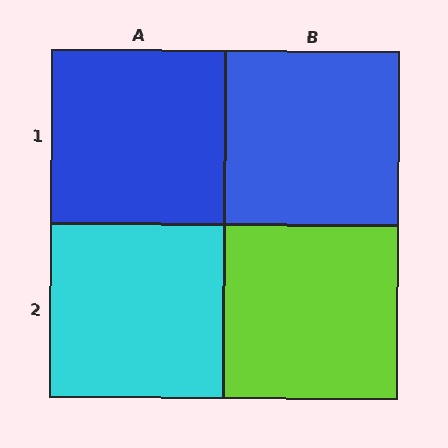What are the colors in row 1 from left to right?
Blue, blue.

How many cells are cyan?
1 cell is cyan.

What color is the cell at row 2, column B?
Lime.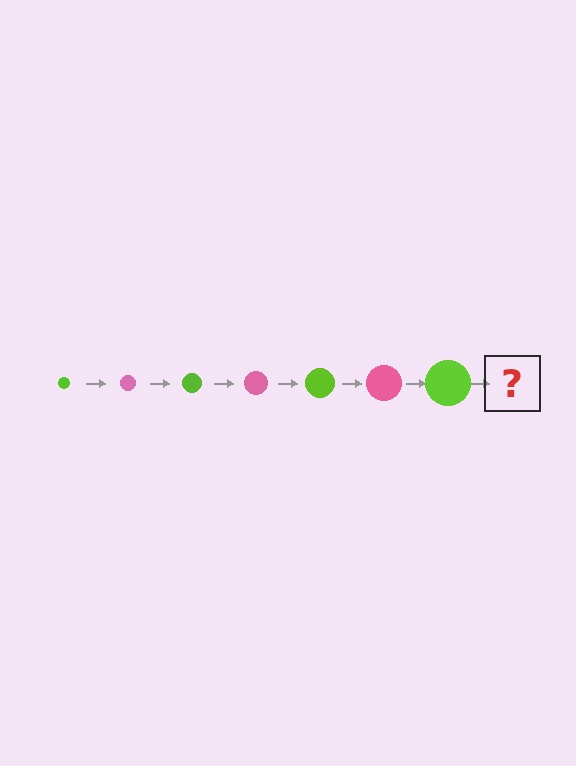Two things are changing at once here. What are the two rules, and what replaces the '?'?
The two rules are that the circle grows larger each step and the color cycles through lime and pink. The '?' should be a pink circle, larger than the previous one.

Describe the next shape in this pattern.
It should be a pink circle, larger than the previous one.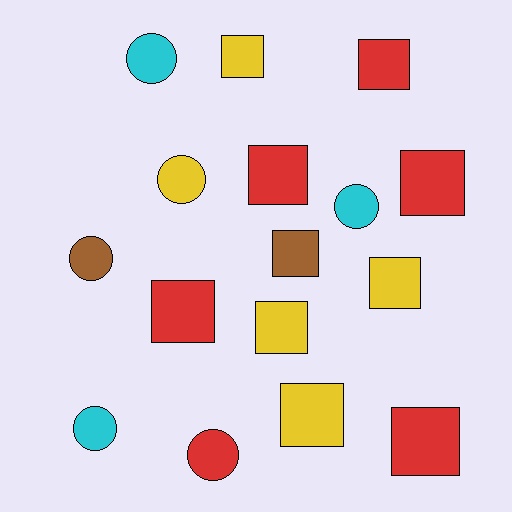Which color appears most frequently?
Red, with 6 objects.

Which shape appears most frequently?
Square, with 10 objects.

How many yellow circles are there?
There is 1 yellow circle.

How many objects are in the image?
There are 16 objects.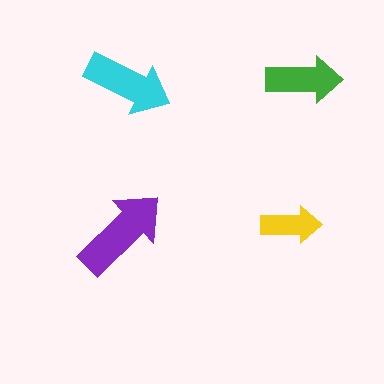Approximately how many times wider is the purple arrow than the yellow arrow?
About 1.5 times wider.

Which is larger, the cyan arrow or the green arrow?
The cyan one.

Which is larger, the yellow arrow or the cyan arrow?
The cyan one.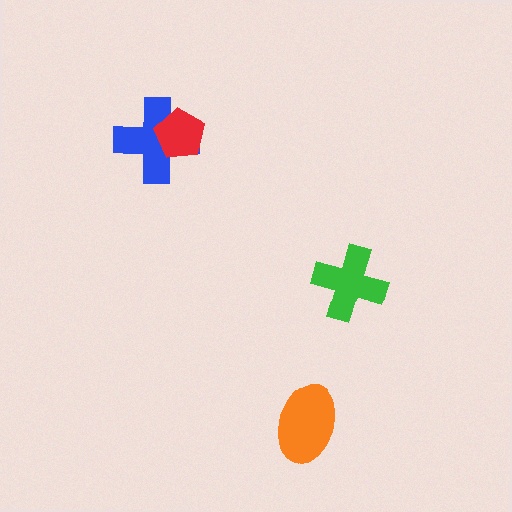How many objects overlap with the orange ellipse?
0 objects overlap with the orange ellipse.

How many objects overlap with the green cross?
0 objects overlap with the green cross.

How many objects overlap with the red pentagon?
1 object overlaps with the red pentagon.